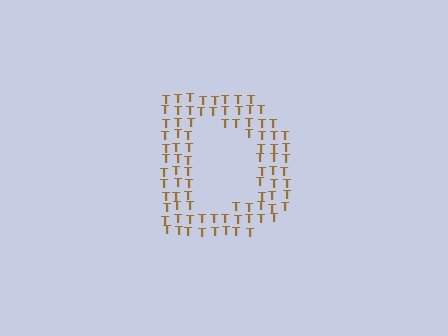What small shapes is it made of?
It is made of small letter T's.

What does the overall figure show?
The overall figure shows the letter D.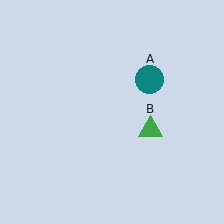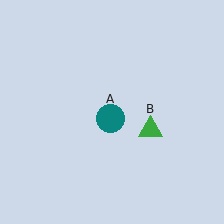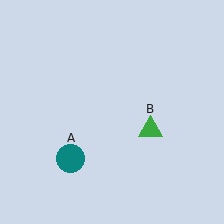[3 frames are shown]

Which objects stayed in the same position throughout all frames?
Green triangle (object B) remained stationary.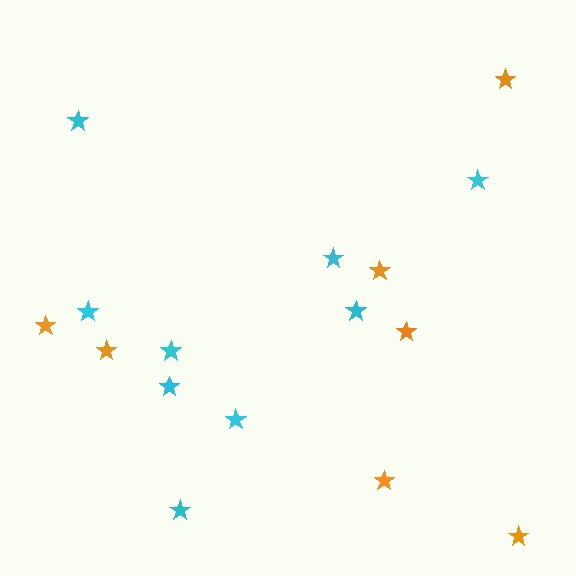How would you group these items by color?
There are 2 groups: one group of orange stars (7) and one group of cyan stars (9).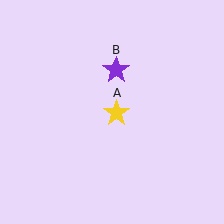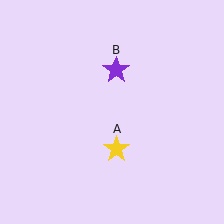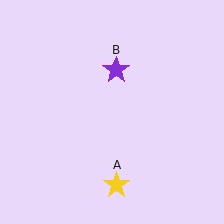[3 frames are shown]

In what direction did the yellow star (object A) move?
The yellow star (object A) moved down.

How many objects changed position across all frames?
1 object changed position: yellow star (object A).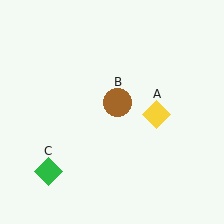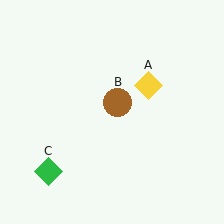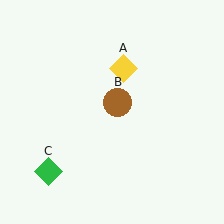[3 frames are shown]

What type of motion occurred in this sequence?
The yellow diamond (object A) rotated counterclockwise around the center of the scene.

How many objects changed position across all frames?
1 object changed position: yellow diamond (object A).